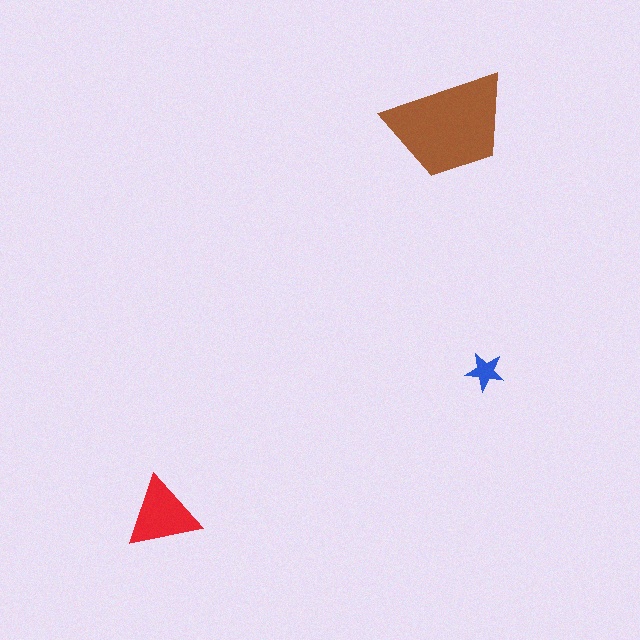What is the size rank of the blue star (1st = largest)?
3rd.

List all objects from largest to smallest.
The brown trapezoid, the red triangle, the blue star.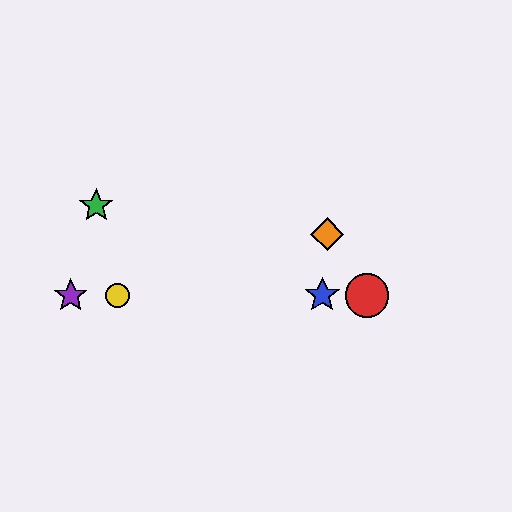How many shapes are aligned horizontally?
4 shapes (the red circle, the blue star, the yellow circle, the purple star) are aligned horizontally.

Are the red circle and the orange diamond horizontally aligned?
No, the red circle is at y≈295 and the orange diamond is at y≈234.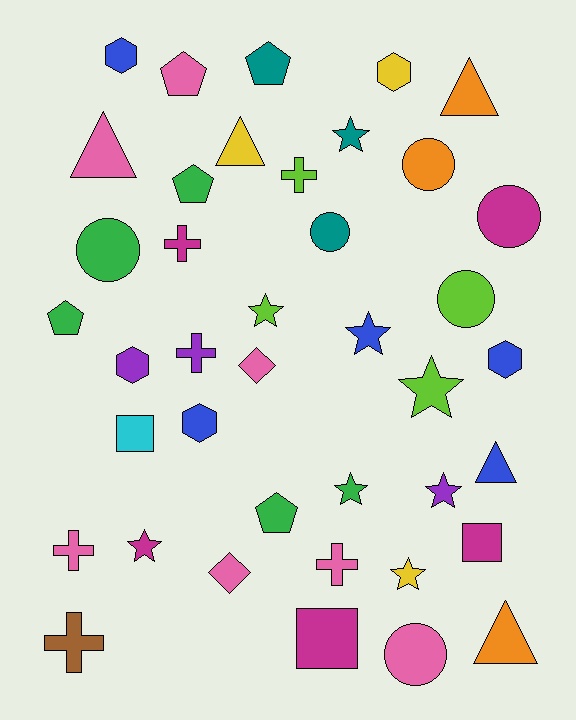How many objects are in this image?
There are 40 objects.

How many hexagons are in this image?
There are 5 hexagons.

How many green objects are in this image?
There are 5 green objects.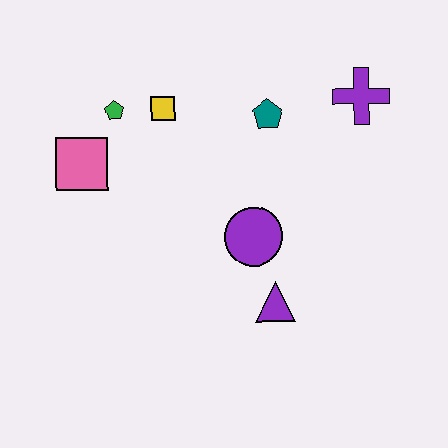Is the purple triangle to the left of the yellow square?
No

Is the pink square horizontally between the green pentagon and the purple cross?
No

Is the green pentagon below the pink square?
No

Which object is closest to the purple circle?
The purple triangle is closest to the purple circle.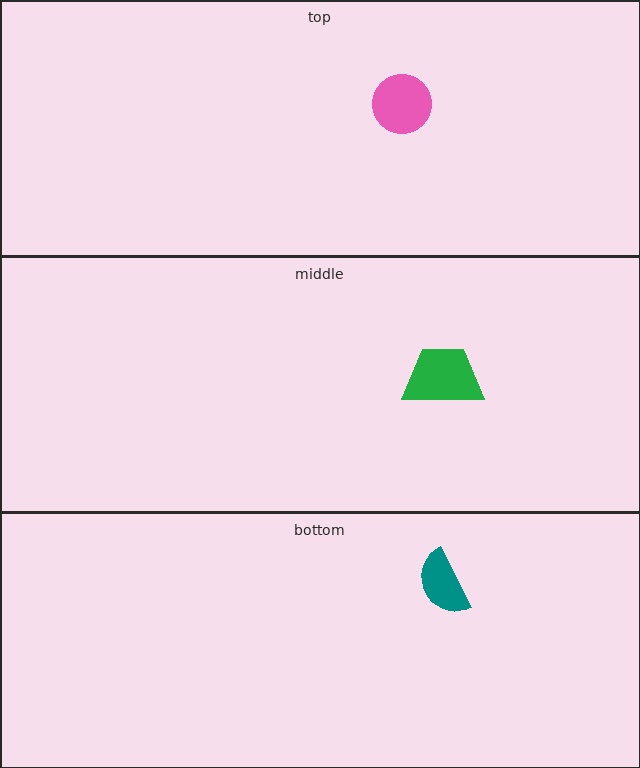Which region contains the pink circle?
The top region.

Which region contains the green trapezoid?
The middle region.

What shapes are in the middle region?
The green trapezoid.